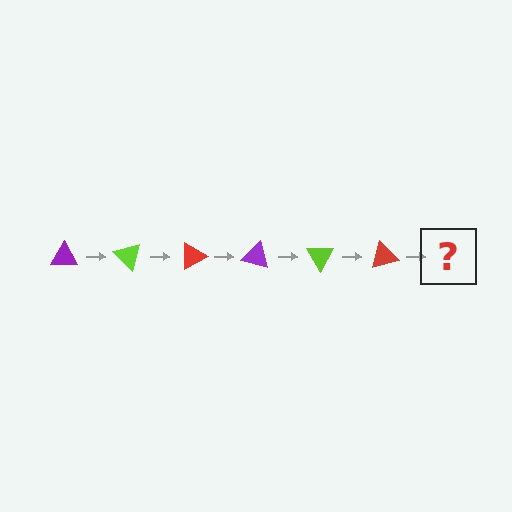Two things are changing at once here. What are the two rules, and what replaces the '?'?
The two rules are that it rotates 45 degrees each step and the color cycles through purple, lime, and red. The '?' should be a purple triangle, rotated 270 degrees from the start.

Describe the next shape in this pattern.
It should be a purple triangle, rotated 270 degrees from the start.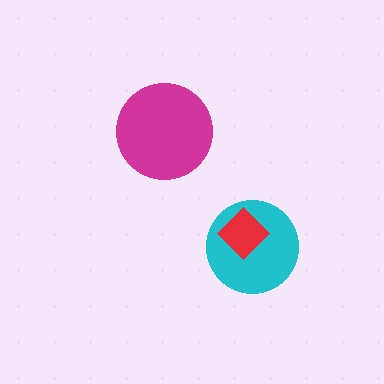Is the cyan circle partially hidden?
Yes, it is partially covered by another shape.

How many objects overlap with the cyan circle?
1 object overlaps with the cyan circle.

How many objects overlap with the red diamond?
1 object overlaps with the red diamond.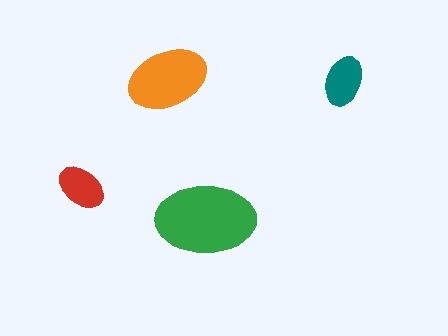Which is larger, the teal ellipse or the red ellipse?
The teal one.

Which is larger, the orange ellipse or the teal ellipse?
The orange one.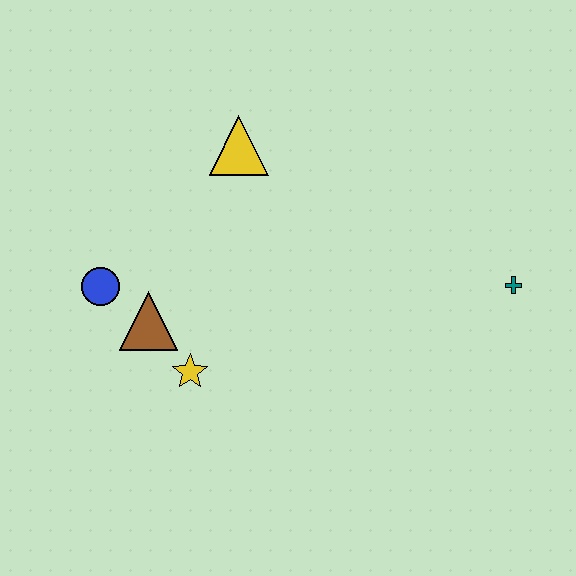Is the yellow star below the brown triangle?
Yes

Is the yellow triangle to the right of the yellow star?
Yes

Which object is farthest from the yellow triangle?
The teal cross is farthest from the yellow triangle.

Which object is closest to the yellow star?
The brown triangle is closest to the yellow star.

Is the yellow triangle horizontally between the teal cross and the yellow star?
Yes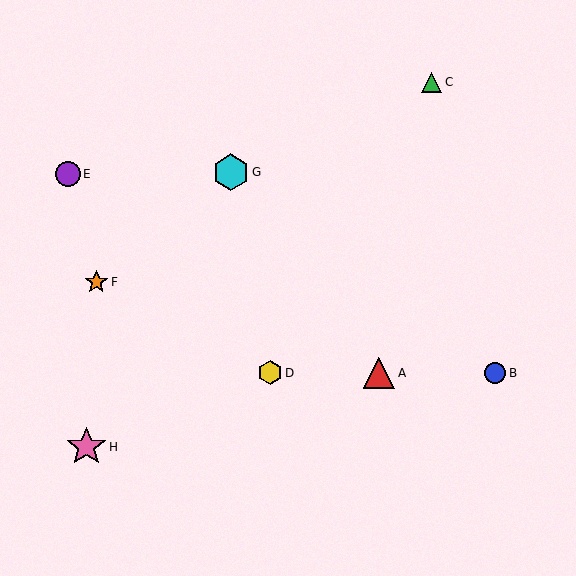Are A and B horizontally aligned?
Yes, both are at y≈373.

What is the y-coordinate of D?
Object D is at y≈373.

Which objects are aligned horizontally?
Objects A, B, D are aligned horizontally.